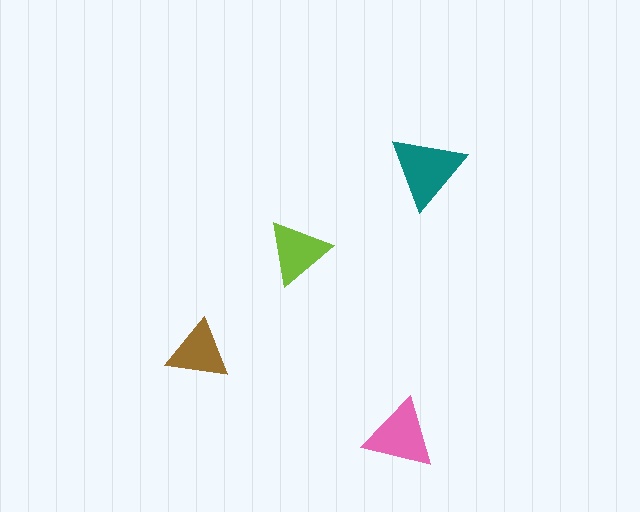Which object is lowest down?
The pink triangle is bottommost.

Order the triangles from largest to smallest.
the teal one, the pink one, the lime one, the brown one.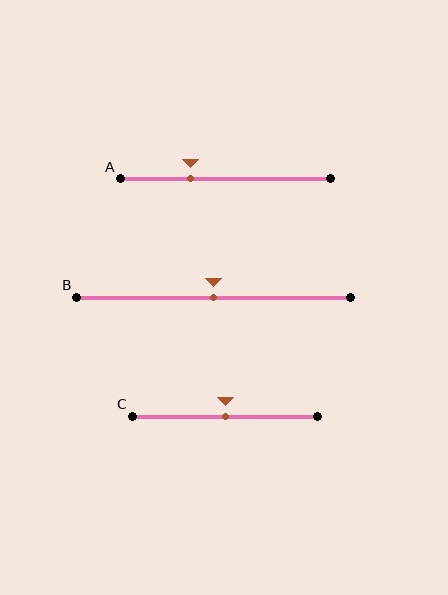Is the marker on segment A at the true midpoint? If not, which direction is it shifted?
No, the marker on segment A is shifted to the left by about 17% of the segment length.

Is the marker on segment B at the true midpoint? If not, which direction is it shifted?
Yes, the marker on segment B is at the true midpoint.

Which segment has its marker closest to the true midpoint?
Segment B has its marker closest to the true midpoint.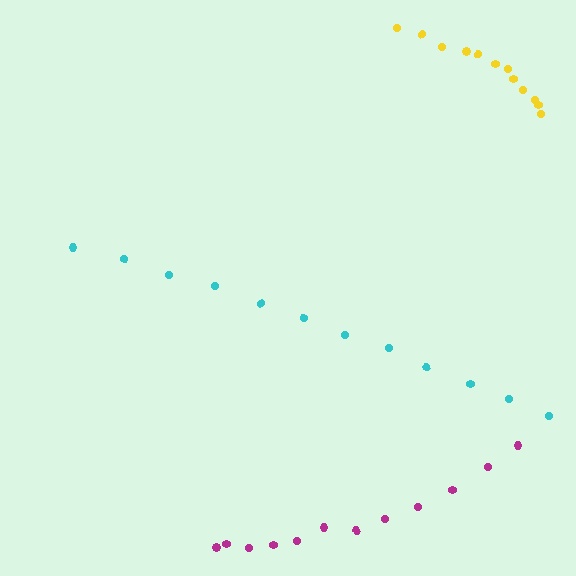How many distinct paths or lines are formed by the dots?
There are 3 distinct paths.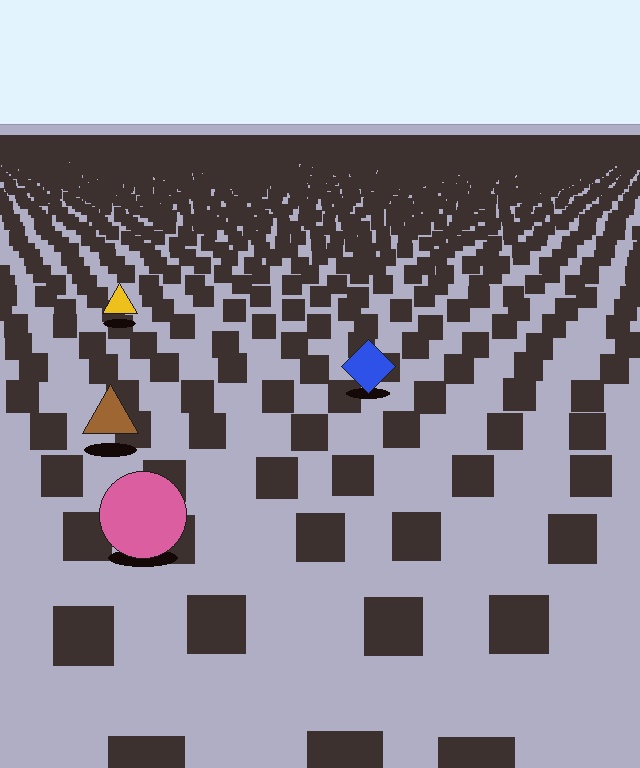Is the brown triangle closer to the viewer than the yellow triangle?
Yes. The brown triangle is closer — you can tell from the texture gradient: the ground texture is coarser near it.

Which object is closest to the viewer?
The pink circle is closest. The texture marks near it are larger and more spread out.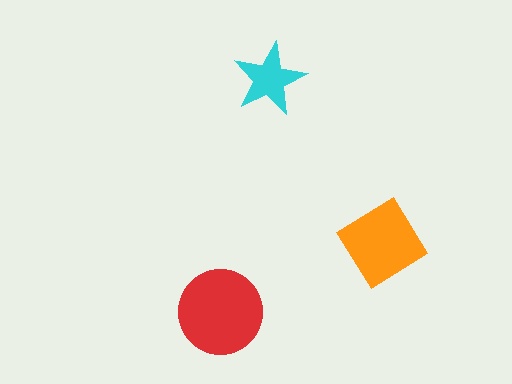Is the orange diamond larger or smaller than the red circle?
Smaller.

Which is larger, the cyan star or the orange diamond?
The orange diamond.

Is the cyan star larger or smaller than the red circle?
Smaller.